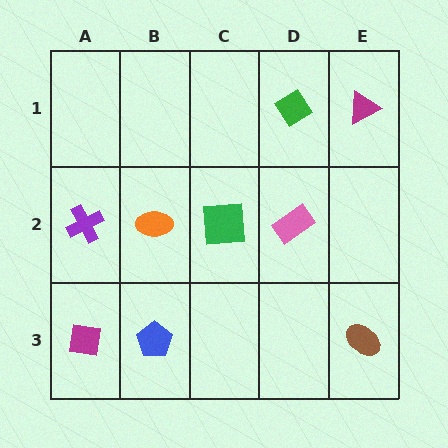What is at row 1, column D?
A green diamond.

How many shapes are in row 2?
4 shapes.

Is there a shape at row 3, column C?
No, that cell is empty.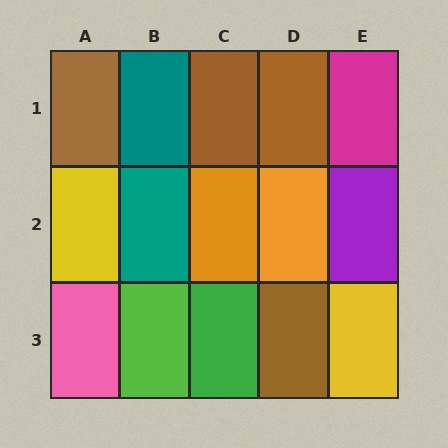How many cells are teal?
2 cells are teal.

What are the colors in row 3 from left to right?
Pink, lime, green, brown, yellow.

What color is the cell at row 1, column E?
Magenta.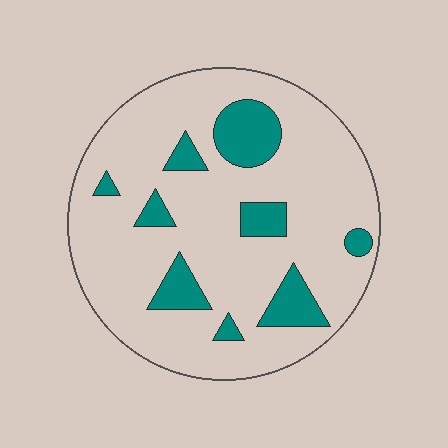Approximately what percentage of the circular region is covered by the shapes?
Approximately 15%.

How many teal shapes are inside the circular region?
9.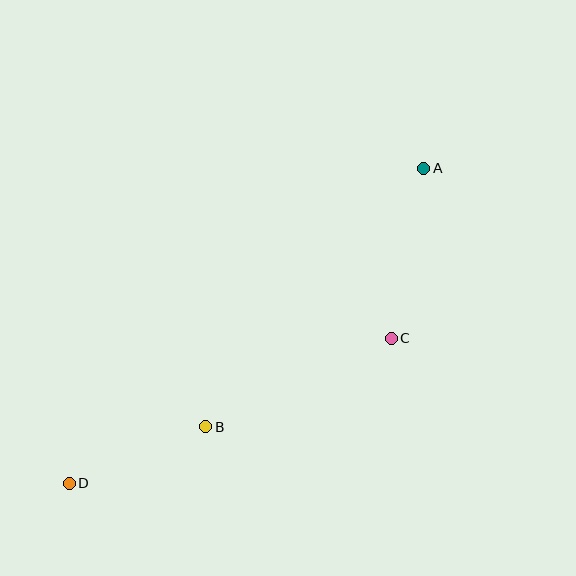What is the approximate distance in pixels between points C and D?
The distance between C and D is approximately 353 pixels.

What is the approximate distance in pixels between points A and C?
The distance between A and C is approximately 173 pixels.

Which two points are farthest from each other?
Points A and D are farthest from each other.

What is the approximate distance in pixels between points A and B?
The distance between A and B is approximately 338 pixels.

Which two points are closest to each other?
Points B and D are closest to each other.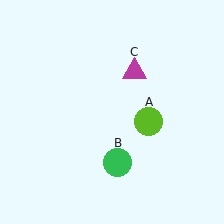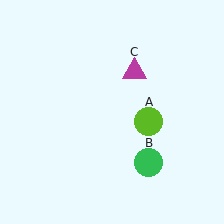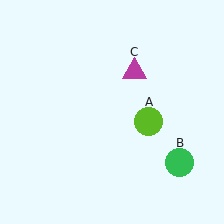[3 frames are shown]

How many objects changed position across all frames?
1 object changed position: green circle (object B).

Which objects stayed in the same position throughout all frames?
Lime circle (object A) and magenta triangle (object C) remained stationary.